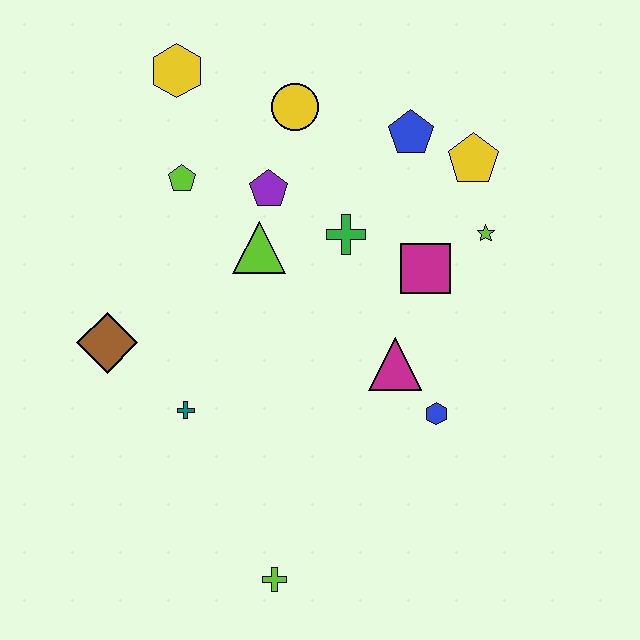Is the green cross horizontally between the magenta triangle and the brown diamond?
Yes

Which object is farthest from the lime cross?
The yellow hexagon is farthest from the lime cross.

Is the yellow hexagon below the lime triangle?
No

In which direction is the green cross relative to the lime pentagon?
The green cross is to the right of the lime pentagon.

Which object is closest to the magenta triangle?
The blue hexagon is closest to the magenta triangle.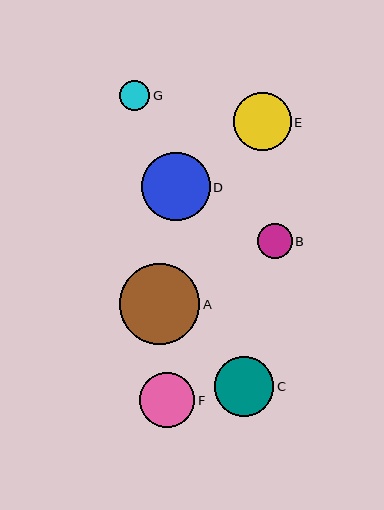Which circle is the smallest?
Circle G is the smallest with a size of approximately 30 pixels.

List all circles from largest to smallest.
From largest to smallest: A, D, C, E, F, B, G.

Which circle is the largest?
Circle A is the largest with a size of approximately 80 pixels.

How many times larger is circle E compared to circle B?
Circle E is approximately 1.7 times the size of circle B.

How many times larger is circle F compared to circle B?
Circle F is approximately 1.6 times the size of circle B.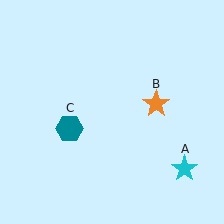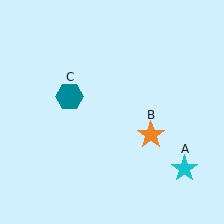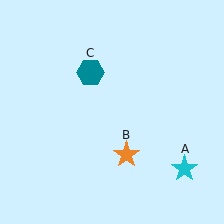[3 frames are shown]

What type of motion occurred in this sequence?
The orange star (object B), teal hexagon (object C) rotated clockwise around the center of the scene.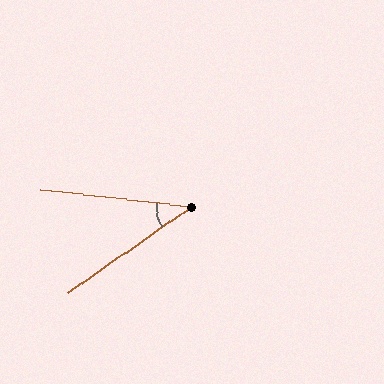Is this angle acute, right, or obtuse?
It is acute.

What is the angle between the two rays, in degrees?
Approximately 41 degrees.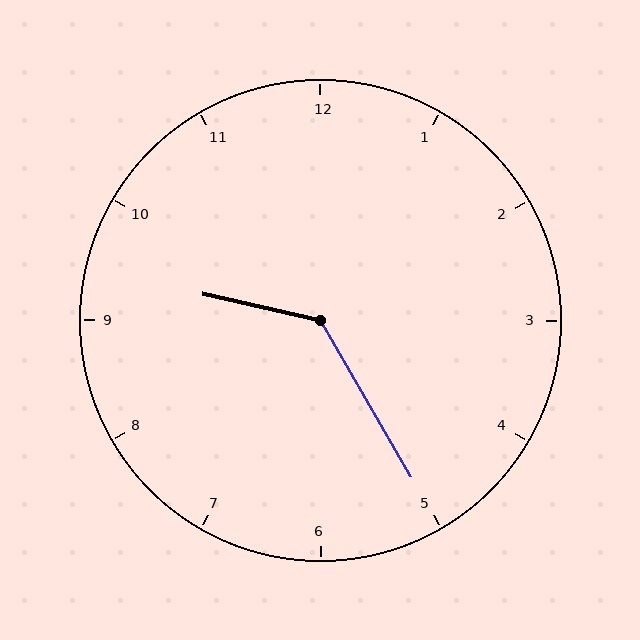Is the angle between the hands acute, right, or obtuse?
It is obtuse.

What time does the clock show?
9:25.